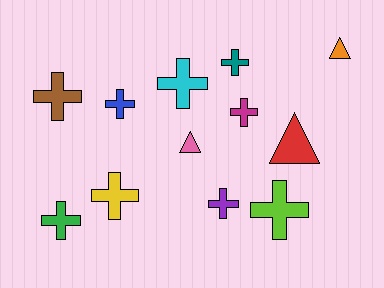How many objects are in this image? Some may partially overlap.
There are 12 objects.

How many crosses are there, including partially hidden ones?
There are 9 crosses.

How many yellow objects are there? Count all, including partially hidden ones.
There is 1 yellow object.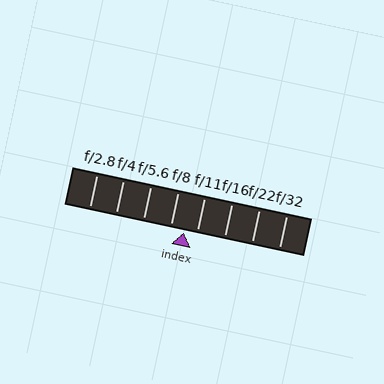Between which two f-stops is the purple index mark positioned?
The index mark is between f/8 and f/11.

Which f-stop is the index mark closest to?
The index mark is closest to f/11.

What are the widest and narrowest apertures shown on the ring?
The widest aperture shown is f/2.8 and the narrowest is f/32.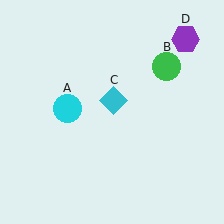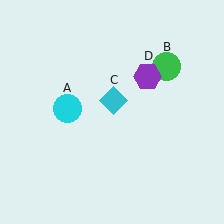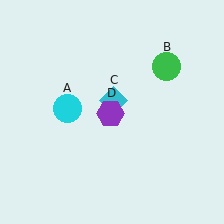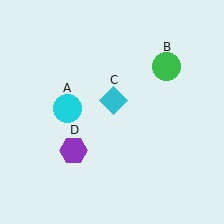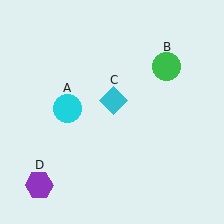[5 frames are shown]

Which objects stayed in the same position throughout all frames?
Cyan circle (object A) and green circle (object B) and cyan diamond (object C) remained stationary.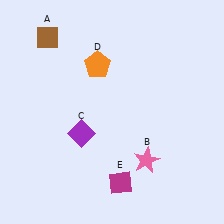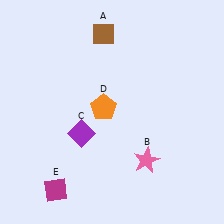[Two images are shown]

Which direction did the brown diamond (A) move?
The brown diamond (A) moved right.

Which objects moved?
The objects that moved are: the brown diamond (A), the orange pentagon (D), the magenta diamond (E).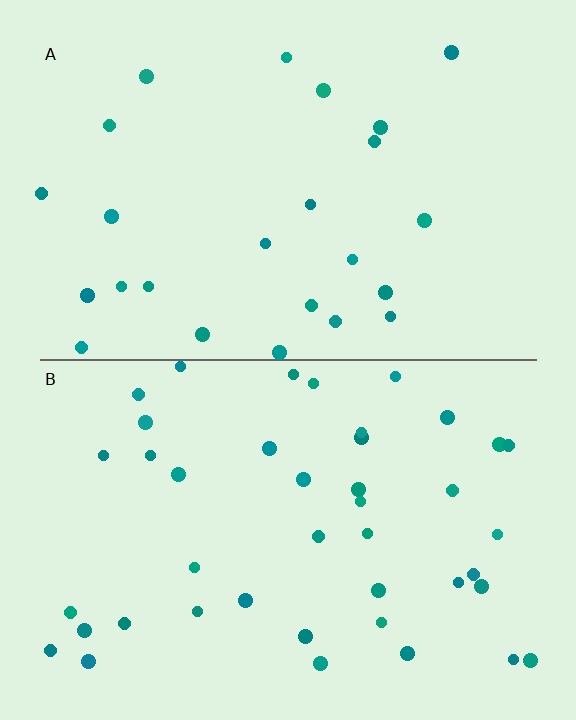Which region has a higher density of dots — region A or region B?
B (the bottom).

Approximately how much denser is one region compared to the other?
Approximately 1.7× — region B over region A.